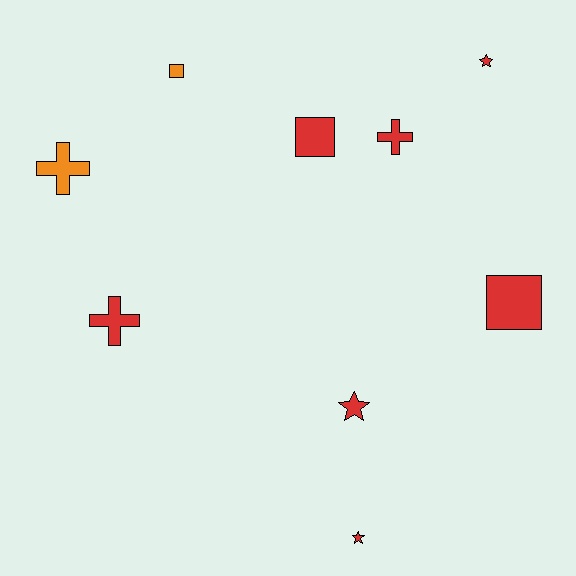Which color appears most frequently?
Red, with 7 objects.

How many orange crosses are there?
There is 1 orange cross.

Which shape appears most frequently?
Cross, with 3 objects.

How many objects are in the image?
There are 9 objects.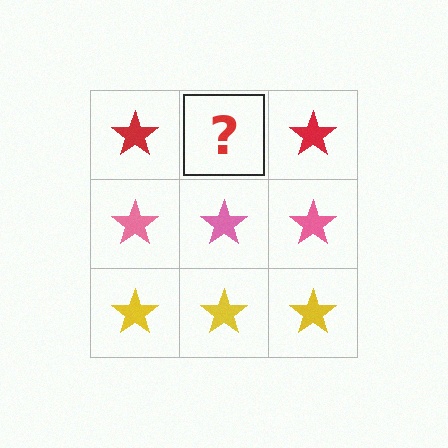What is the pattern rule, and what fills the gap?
The rule is that each row has a consistent color. The gap should be filled with a red star.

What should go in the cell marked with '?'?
The missing cell should contain a red star.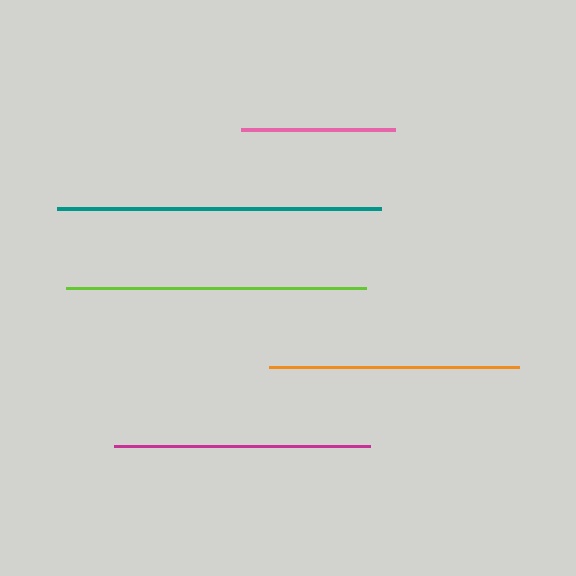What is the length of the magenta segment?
The magenta segment is approximately 256 pixels long.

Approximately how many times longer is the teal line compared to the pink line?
The teal line is approximately 2.1 times the length of the pink line.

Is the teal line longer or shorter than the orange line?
The teal line is longer than the orange line.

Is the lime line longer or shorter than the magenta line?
The lime line is longer than the magenta line.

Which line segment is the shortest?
The pink line is the shortest at approximately 153 pixels.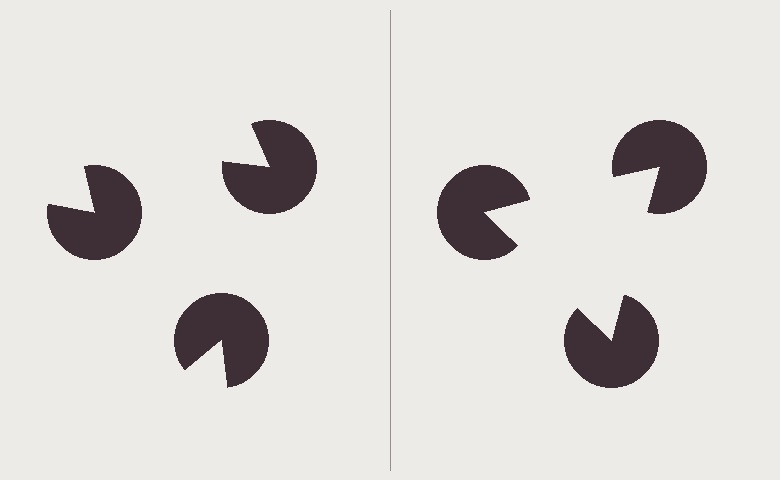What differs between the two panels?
The pac-man discs are positioned identically on both sides; only the wedge orientations differ. On the right they align to a triangle; on the left they are misaligned.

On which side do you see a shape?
An illusory triangle appears on the right side. On the left side the wedge cuts are rotated, so no coherent shape forms.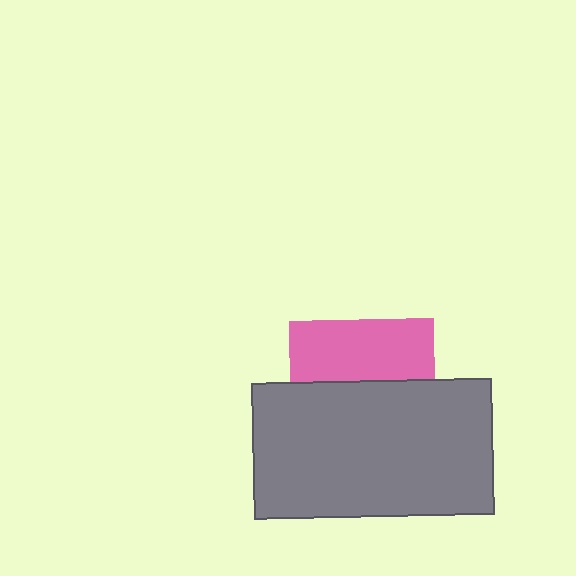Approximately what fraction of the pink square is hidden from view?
Roughly 58% of the pink square is hidden behind the gray rectangle.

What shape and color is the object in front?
The object in front is a gray rectangle.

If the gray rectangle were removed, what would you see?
You would see the complete pink square.